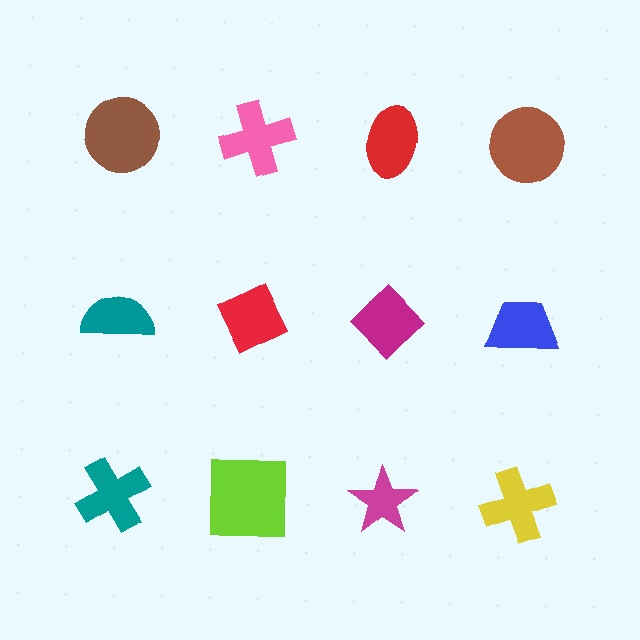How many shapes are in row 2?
4 shapes.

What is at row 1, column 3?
A red ellipse.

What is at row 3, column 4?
A yellow cross.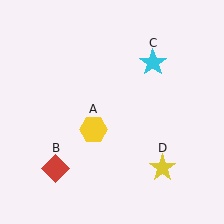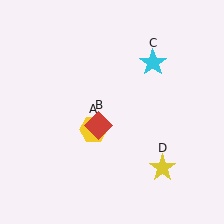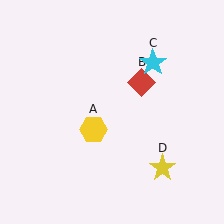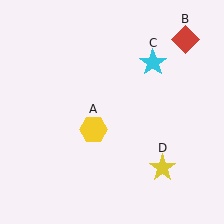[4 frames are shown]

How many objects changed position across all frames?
1 object changed position: red diamond (object B).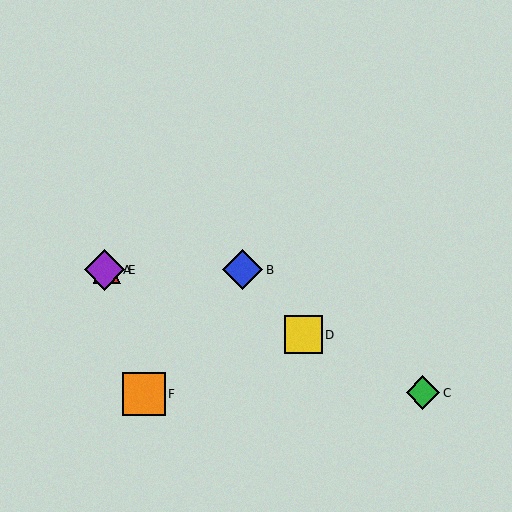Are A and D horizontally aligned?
No, A is at y≈270 and D is at y≈335.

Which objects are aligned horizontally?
Objects A, B, E are aligned horizontally.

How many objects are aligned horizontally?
3 objects (A, B, E) are aligned horizontally.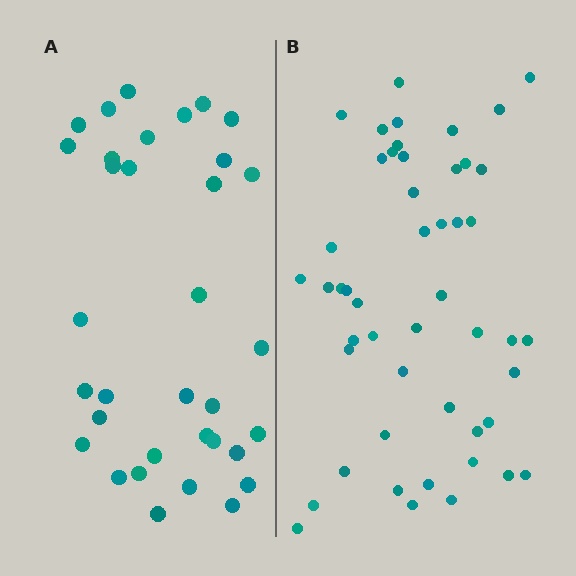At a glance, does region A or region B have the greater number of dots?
Region B (the right region) has more dots.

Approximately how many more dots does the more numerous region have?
Region B has approximately 15 more dots than region A.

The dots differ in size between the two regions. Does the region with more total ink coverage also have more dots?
No. Region A has more total ink coverage because its dots are larger, but region B actually contains more individual dots. Total area can be misleading — the number of items is what matters here.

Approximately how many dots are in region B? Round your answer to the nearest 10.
About 50 dots. (The exact count is 49, which rounds to 50.)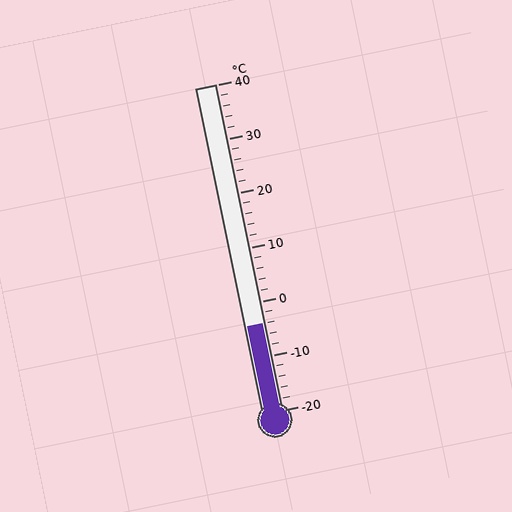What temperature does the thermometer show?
The thermometer shows approximately -4°C.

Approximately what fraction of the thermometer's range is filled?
The thermometer is filled to approximately 25% of its range.